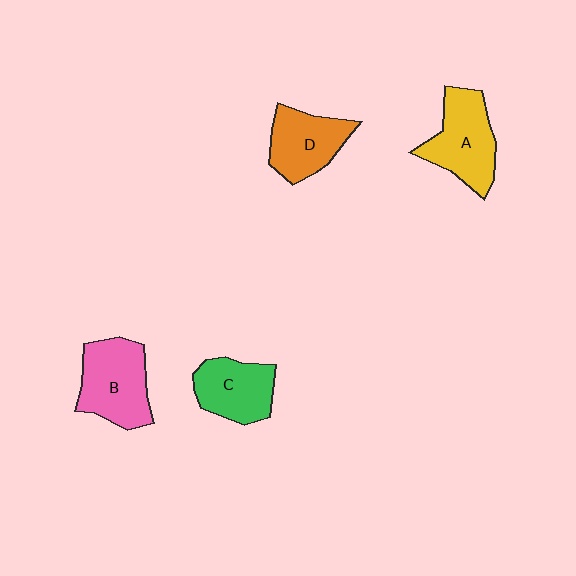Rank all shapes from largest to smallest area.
From largest to smallest: B (pink), A (yellow), D (orange), C (green).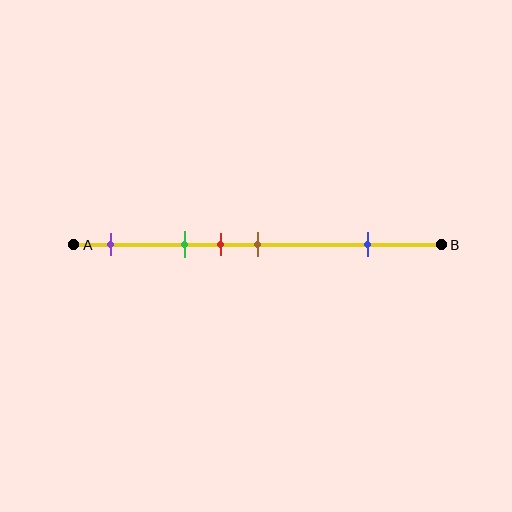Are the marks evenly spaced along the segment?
No, the marks are not evenly spaced.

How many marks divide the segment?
There are 5 marks dividing the segment.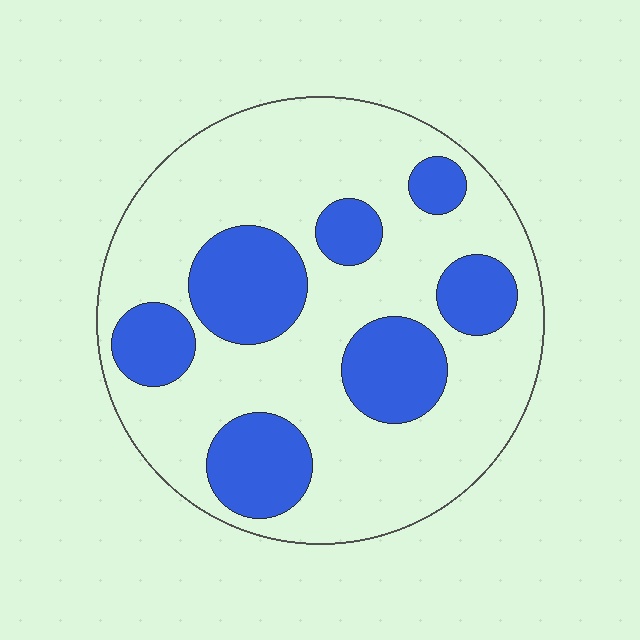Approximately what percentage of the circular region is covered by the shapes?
Approximately 30%.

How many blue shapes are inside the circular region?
7.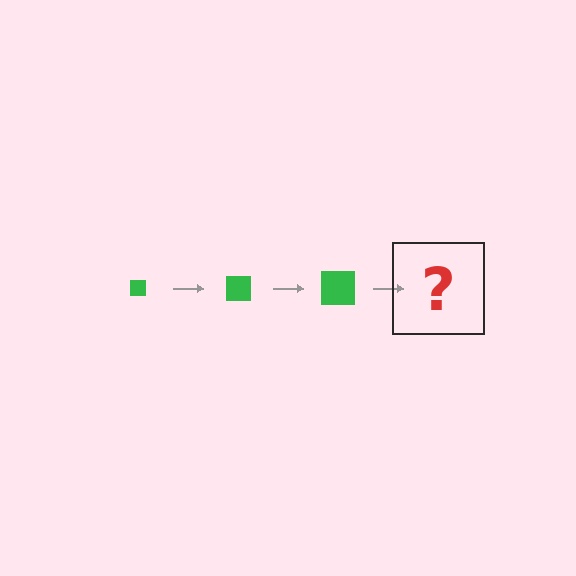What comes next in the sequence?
The next element should be a green square, larger than the previous one.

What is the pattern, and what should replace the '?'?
The pattern is that the square gets progressively larger each step. The '?' should be a green square, larger than the previous one.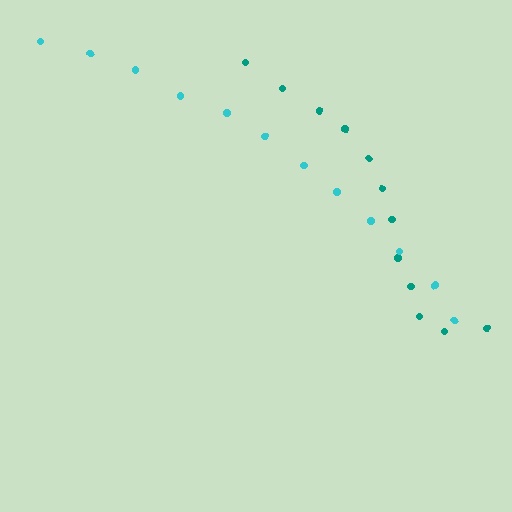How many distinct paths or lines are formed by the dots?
There are 2 distinct paths.